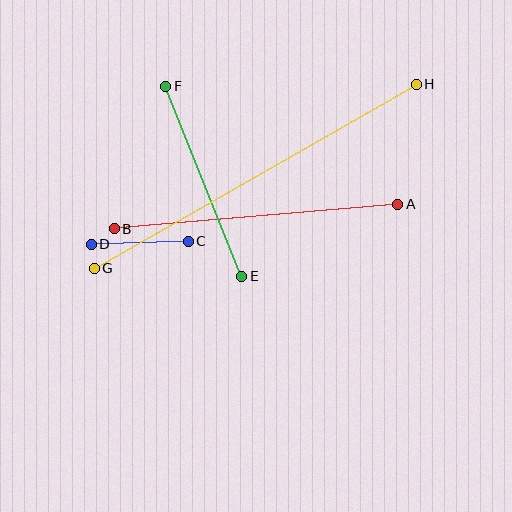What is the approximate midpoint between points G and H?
The midpoint is at approximately (255, 176) pixels.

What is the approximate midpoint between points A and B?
The midpoint is at approximately (256, 217) pixels.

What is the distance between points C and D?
The distance is approximately 97 pixels.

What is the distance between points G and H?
The distance is approximately 371 pixels.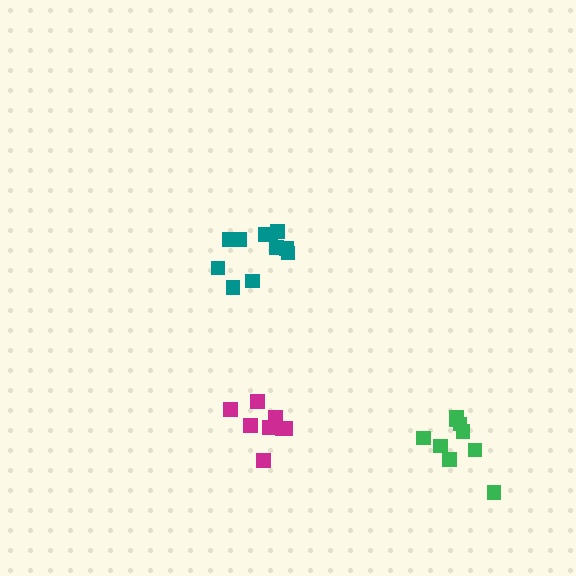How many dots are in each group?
Group 1: 12 dots, Group 2: 9 dots, Group 3: 8 dots (29 total).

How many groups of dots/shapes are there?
There are 3 groups.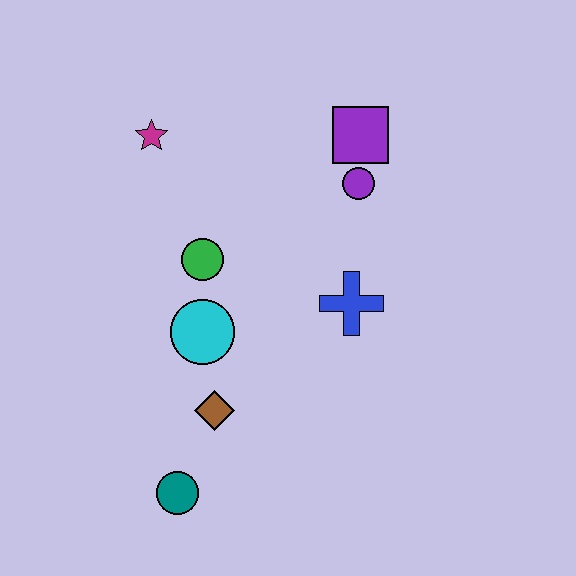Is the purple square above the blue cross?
Yes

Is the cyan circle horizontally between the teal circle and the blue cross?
Yes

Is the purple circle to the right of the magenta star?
Yes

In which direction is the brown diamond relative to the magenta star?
The brown diamond is below the magenta star.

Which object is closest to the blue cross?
The purple circle is closest to the blue cross.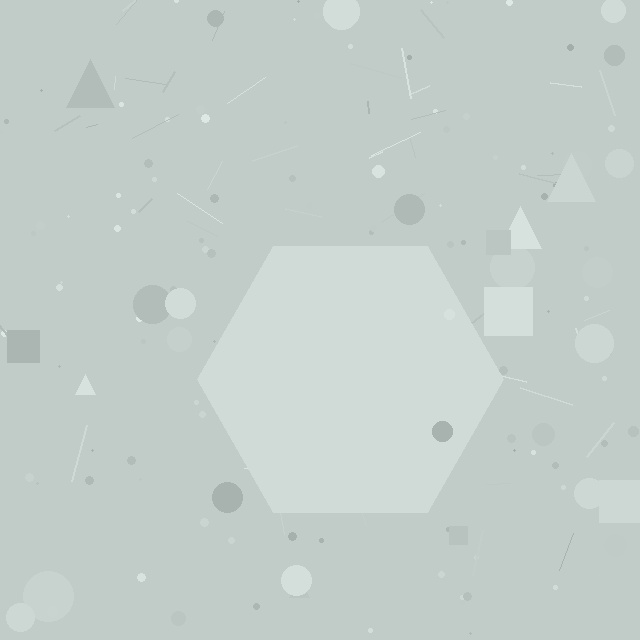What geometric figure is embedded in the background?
A hexagon is embedded in the background.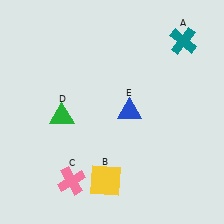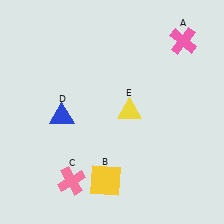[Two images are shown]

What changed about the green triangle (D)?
In Image 1, D is green. In Image 2, it changed to blue.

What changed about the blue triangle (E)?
In Image 1, E is blue. In Image 2, it changed to yellow.